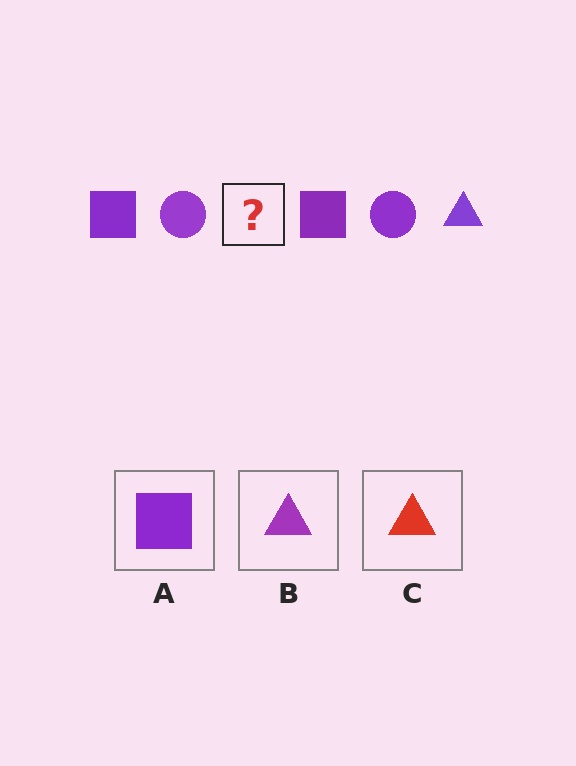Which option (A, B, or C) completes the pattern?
B.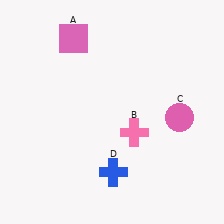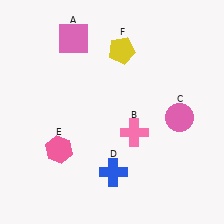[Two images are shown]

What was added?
A pink hexagon (E), a yellow pentagon (F) were added in Image 2.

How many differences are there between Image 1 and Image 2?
There are 2 differences between the two images.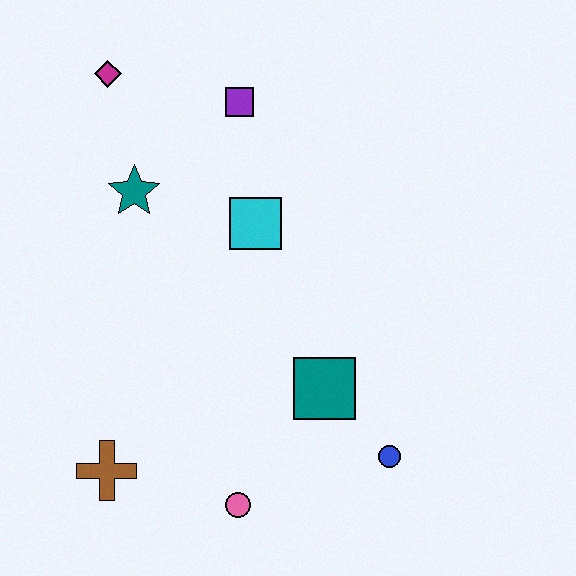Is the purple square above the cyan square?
Yes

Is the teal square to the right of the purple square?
Yes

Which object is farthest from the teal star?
The blue circle is farthest from the teal star.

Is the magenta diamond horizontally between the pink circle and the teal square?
No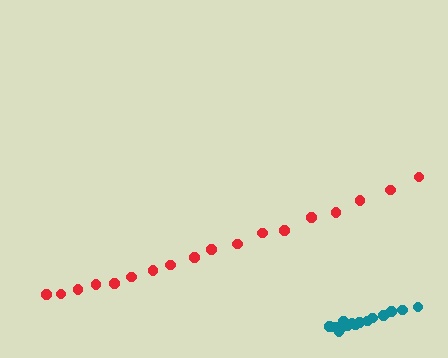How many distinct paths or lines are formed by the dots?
There are 2 distinct paths.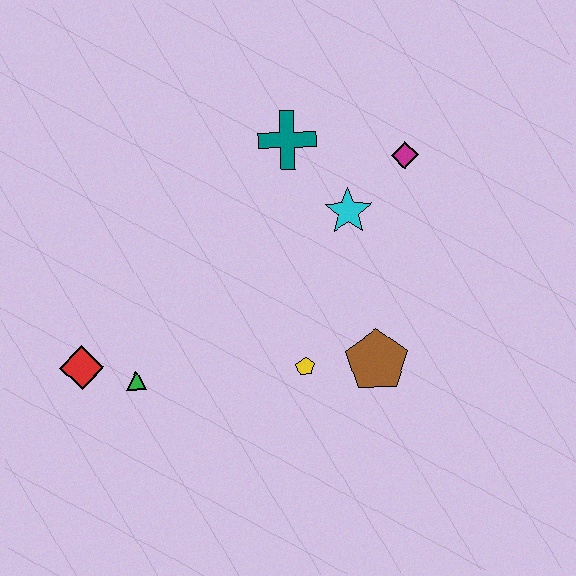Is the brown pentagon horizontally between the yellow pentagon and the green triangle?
No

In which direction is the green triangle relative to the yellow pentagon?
The green triangle is to the left of the yellow pentagon.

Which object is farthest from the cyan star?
The red diamond is farthest from the cyan star.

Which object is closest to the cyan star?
The magenta diamond is closest to the cyan star.